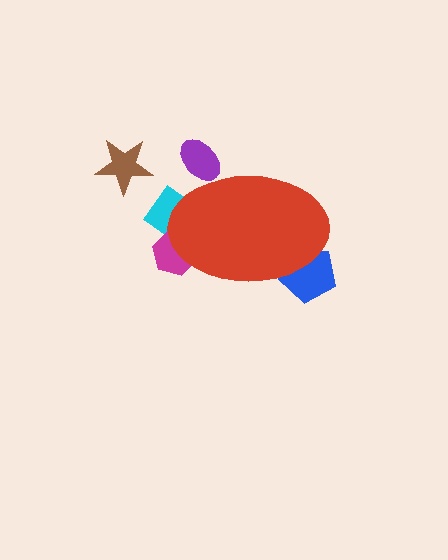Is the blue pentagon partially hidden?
Yes, the blue pentagon is partially hidden behind the red ellipse.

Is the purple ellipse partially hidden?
Yes, the purple ellipse is partially hidden behind the red ellipse.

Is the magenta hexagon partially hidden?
Yes, the magenta hexagon is partially hidden behind the red ellipse.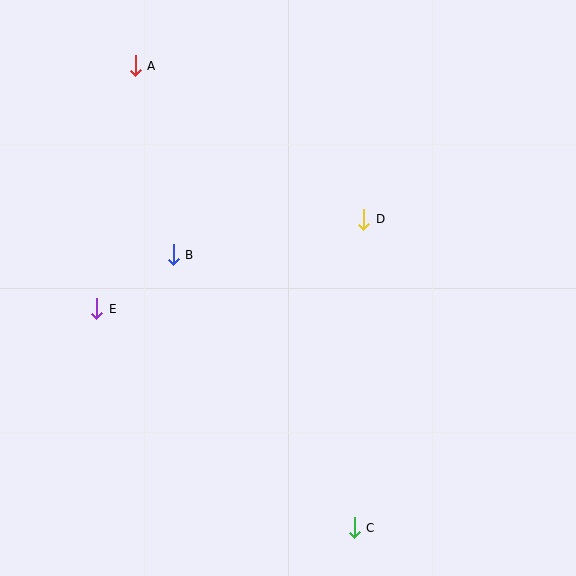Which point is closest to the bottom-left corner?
Point E is closest to the bottom-left corner.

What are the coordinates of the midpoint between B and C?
The midpoint between B and C is at (264, 391).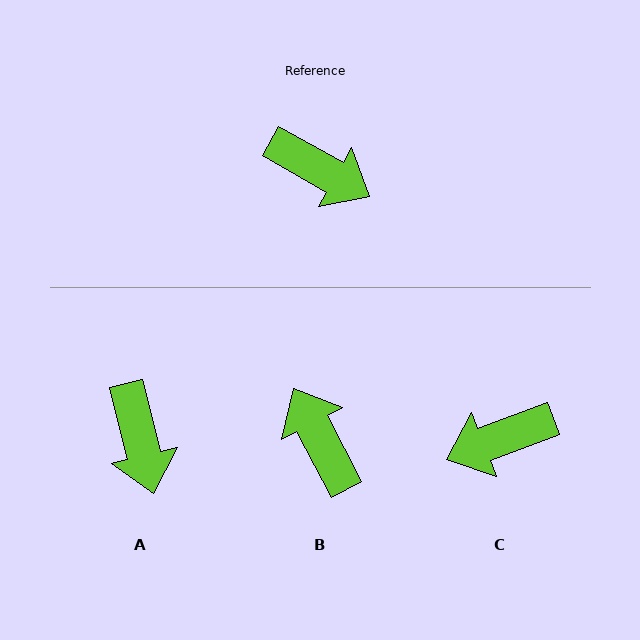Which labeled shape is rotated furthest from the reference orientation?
B, about 147 degrees away.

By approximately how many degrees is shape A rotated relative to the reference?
Approximately 46 degrees clockwise.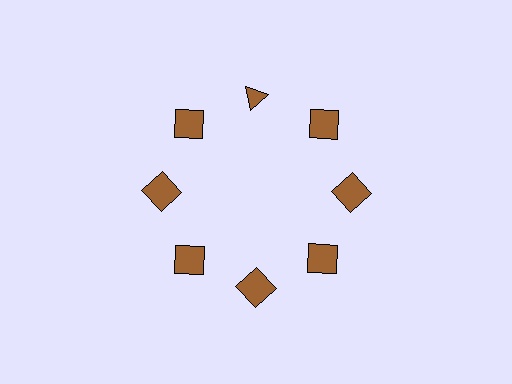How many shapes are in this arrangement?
There are 8 shapes arranged in a ring pattern.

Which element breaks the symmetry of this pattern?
The brown triangle at roughly the 12 o'clock position breaks the symmetry. All other shapes are brown squares.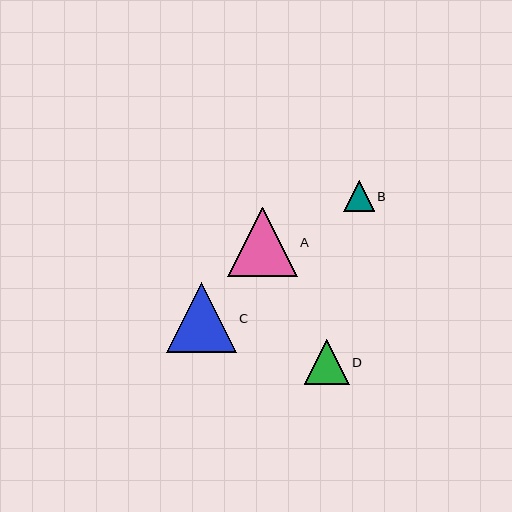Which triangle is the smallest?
Triangle B is the smallest with a size of approximately 31 pixels.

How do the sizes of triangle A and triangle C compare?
Triangle A and triangle C are approximately the same size.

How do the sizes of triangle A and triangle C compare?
Triangle A and triangle C are approximately the same size.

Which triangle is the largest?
Triangle A is the largest with a size of approximately 70 pixels.